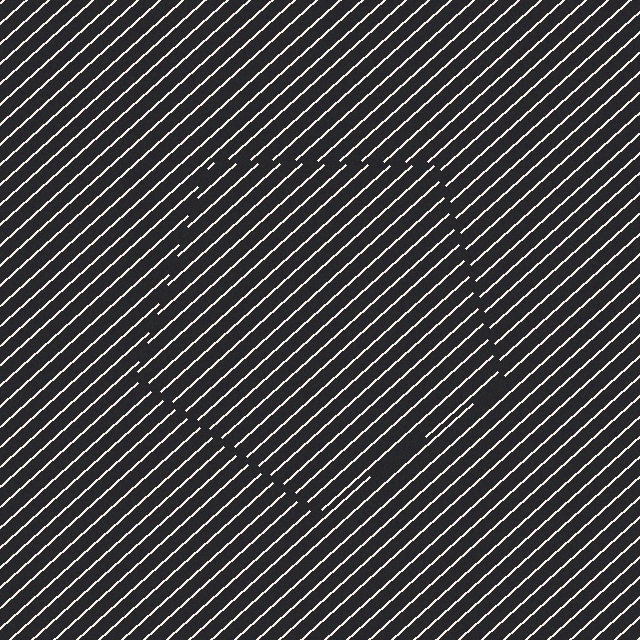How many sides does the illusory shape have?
5 sides — the line-ends trace a pentagon.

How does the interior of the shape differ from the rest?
The interior of the shape contains the same grating, shifted by half a period — the contour is defined by the phase discontinuity where line-ends from the inner and outer gratings abut.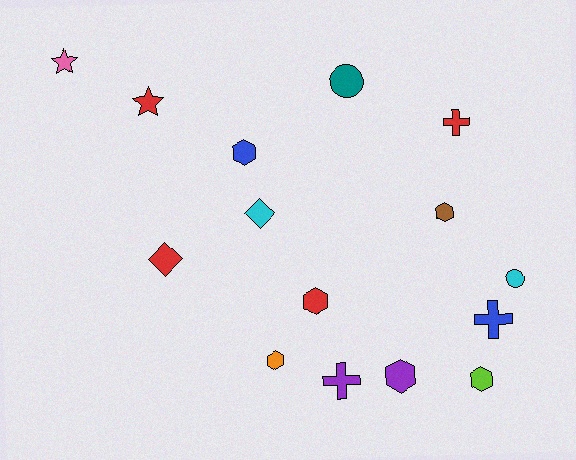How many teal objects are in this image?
There is 1 teal object.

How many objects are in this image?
There are 15 objects.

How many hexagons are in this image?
There are 6 hexagons.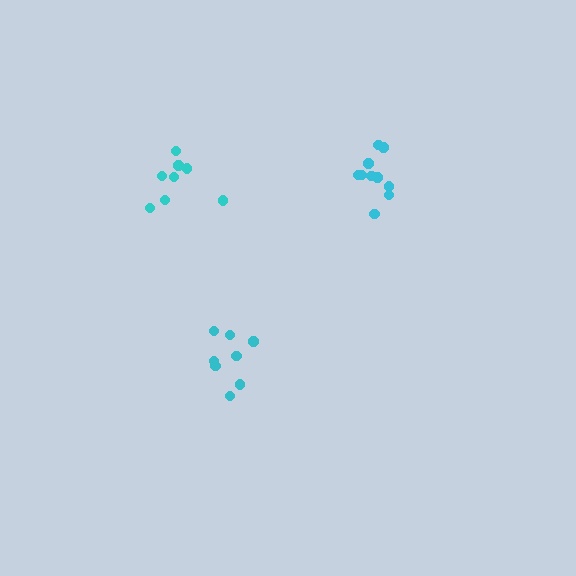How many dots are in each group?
Group 1: 8 dots, Group 2: 8 dots, Group 3: 10 dots (26 total).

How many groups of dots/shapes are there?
There are 3 groups.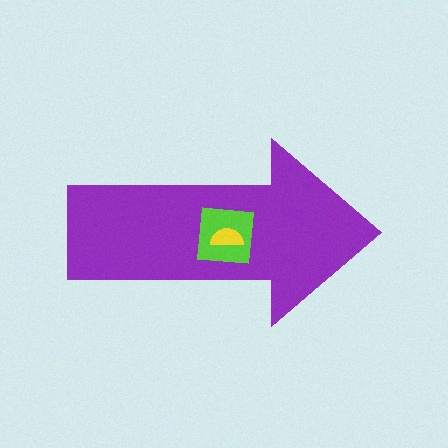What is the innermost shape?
The yellow semicircle.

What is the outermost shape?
The purple arrow.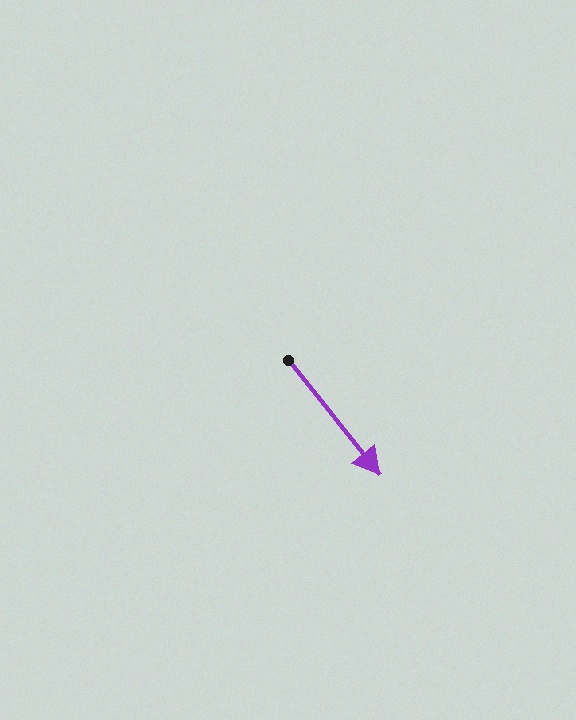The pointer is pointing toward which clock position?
Roughly 5 o'clock.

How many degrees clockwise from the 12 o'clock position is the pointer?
Approximately 141 degrees.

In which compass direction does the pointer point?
Southeast.